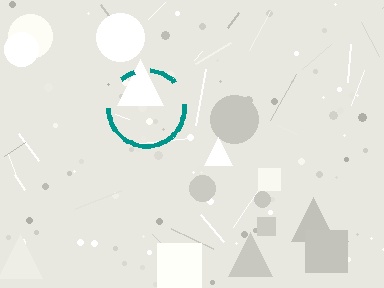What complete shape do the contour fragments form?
The contour fragments form a circle.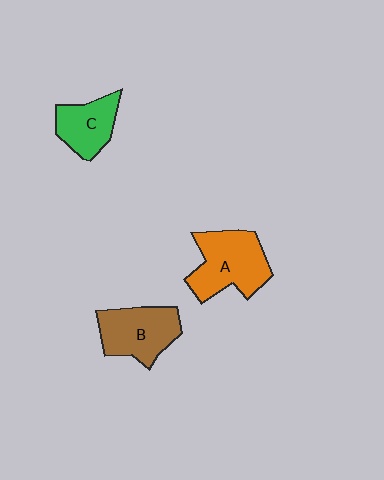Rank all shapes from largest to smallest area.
From largest to smallest: A (orange), B (brown), C (green).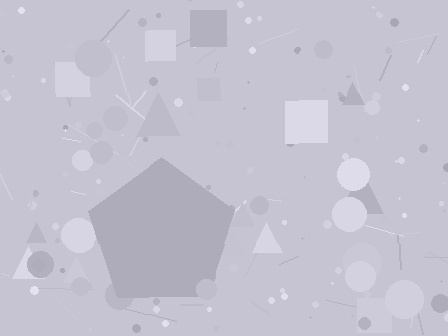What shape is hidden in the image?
A pentagon is hidden in the image.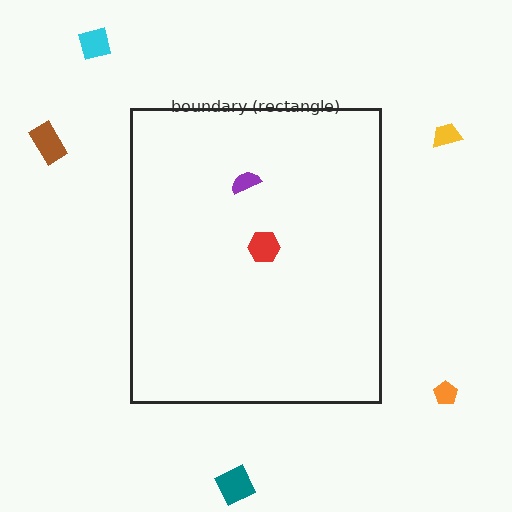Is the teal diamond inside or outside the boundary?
Outside.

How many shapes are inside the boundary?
2 inside, 5 outside.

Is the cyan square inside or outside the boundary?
Outside.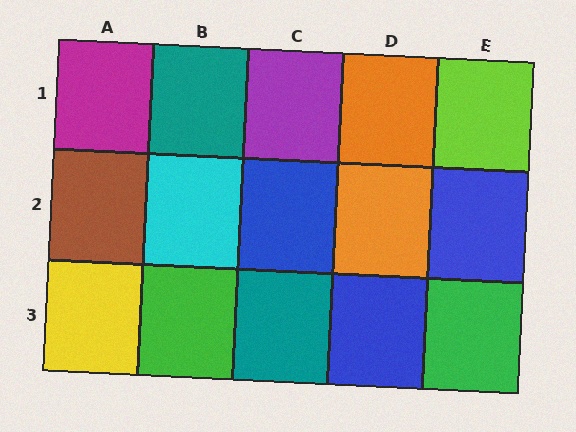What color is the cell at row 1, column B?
Teal.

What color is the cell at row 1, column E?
Lime.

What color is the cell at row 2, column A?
Brown.